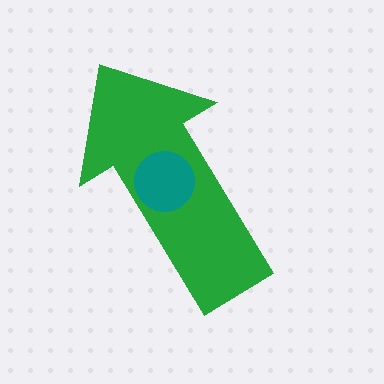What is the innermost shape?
The teal circle.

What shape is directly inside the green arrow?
The teal circle.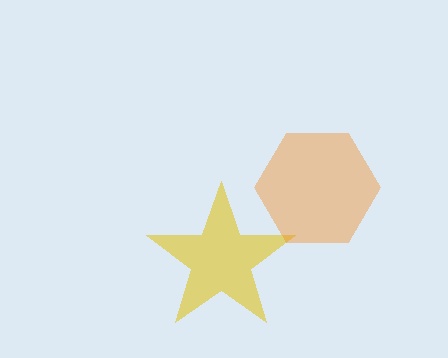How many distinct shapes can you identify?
There are 2 distinct shapes: a yellow star, an orange hexagon.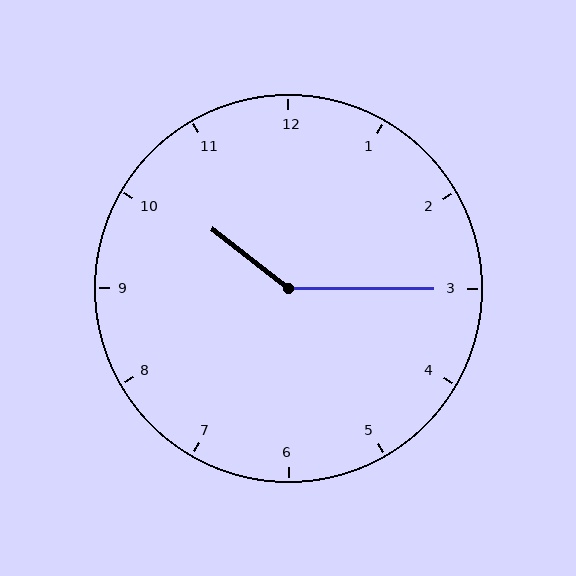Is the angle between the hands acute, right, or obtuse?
It is obtuse.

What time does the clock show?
10:15.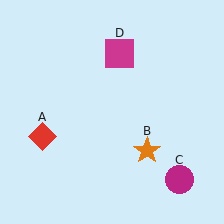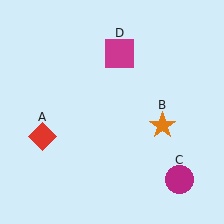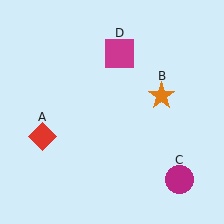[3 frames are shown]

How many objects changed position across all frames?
1 object changed position: orange star (object B).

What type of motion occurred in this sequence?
The orange star (object B) rotated counterclockwise around the center of the scene.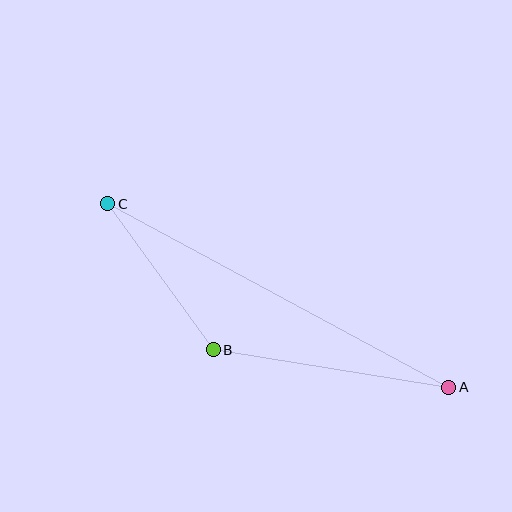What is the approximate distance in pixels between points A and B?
The distance between A and B is approximately 238 pixels.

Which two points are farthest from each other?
Points A and C are farthest from each other.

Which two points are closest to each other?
Points B and C are closest to each other.